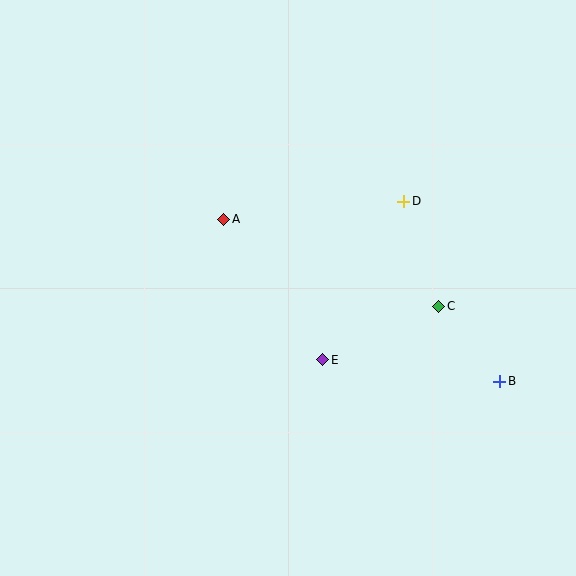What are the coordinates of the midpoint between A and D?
The midpoint between A and D is at (314, 210).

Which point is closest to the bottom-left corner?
Point E is closest to the bottom-left corner.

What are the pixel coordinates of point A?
Point A is at (224, 219).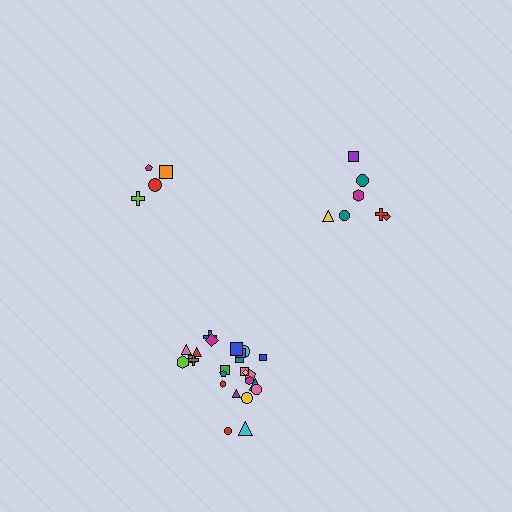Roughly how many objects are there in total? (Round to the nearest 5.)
Roughly 35 objects in total.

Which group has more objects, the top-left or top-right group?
The top-right group.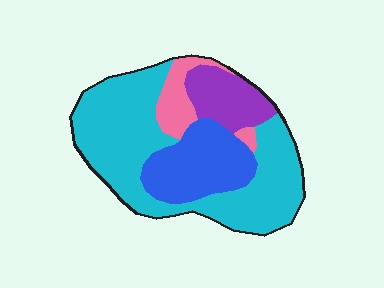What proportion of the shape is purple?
Purple takes up about one eighth (1/8) of the shape.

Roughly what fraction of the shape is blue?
Blue covers roughly 20% of the shape.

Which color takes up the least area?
Pink, at roughly 10%.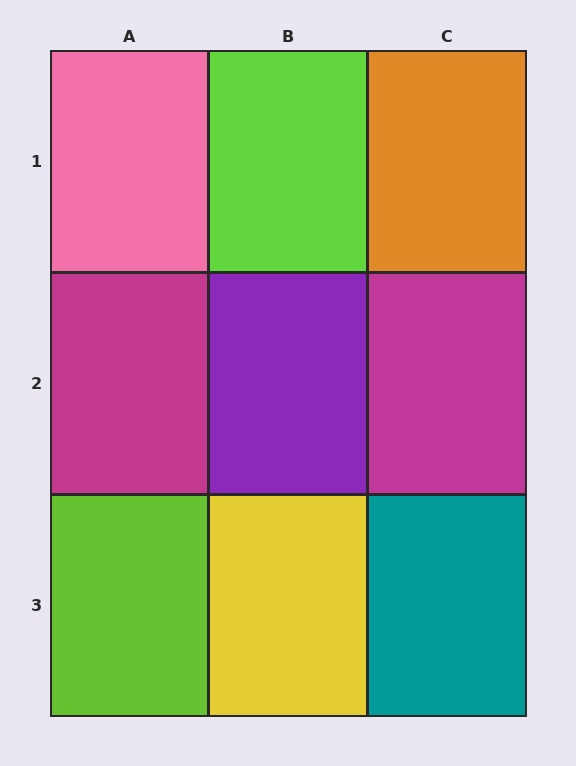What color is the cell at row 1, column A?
Pink.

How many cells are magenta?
2 cells are magenta.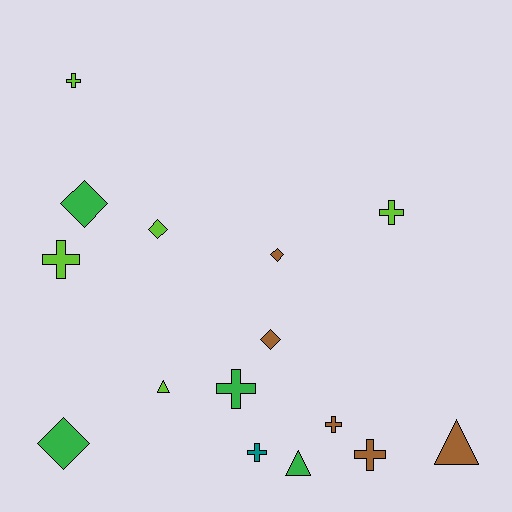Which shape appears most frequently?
Cross, with 7 objects.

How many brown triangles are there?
There is 1 brown triangle.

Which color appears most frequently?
Lime, with 5 objects.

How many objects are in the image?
There are 15 objects.